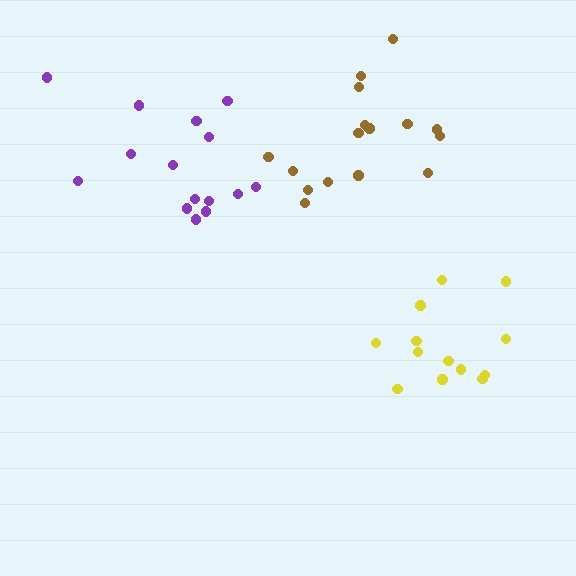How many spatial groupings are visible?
There are 3 spatial groupings.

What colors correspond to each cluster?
The clusters are colored: brown, yellow, purple.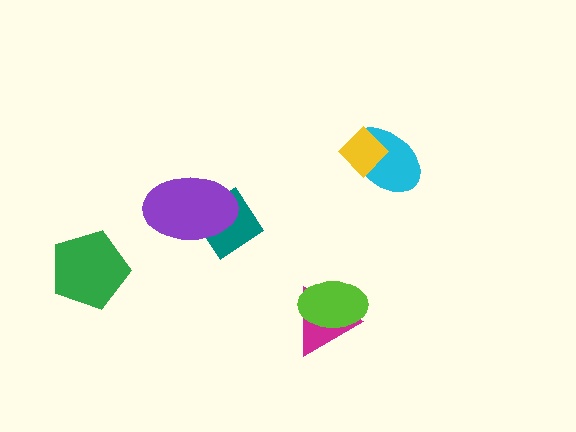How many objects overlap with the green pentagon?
0 objects overlap with the green pentagon.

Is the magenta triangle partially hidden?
Yes, it is partially covered by another shape.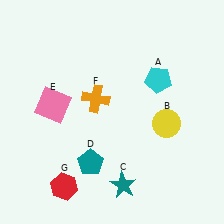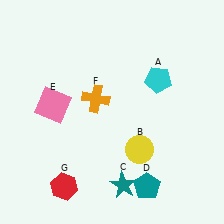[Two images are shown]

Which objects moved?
The objects that moved are: the yellow circle (B), the teal pentagon (D).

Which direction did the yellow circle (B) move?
The yellow circle (B) moved left.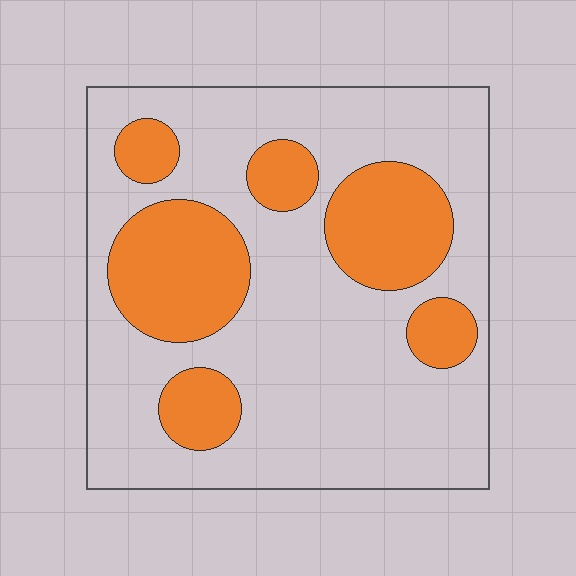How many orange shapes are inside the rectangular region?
6.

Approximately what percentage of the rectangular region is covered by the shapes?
Approximately 30%.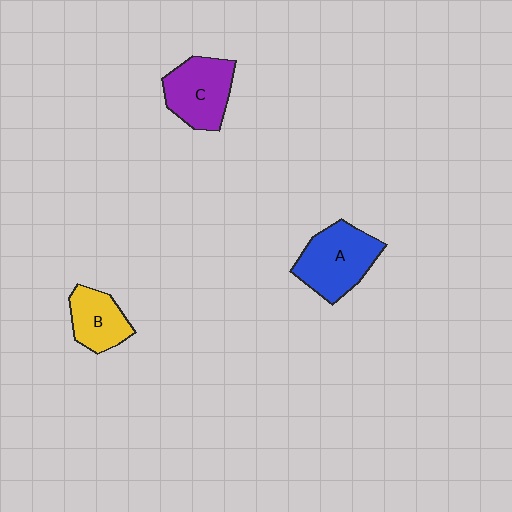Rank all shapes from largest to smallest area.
From largest to smallest: A (blue), C (purple), B (yellow).